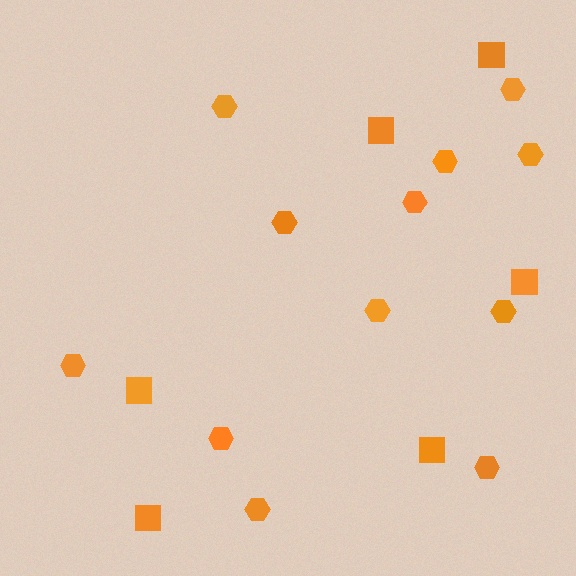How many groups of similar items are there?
There are 2 groups: one group of hexagons (12) and one group of squares (6).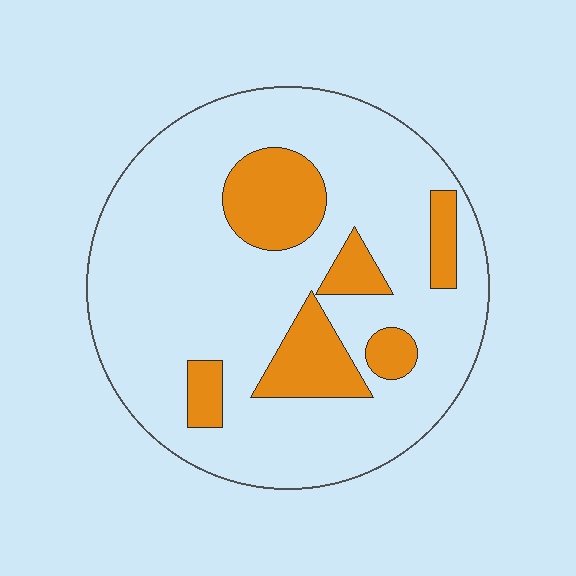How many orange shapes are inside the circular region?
6.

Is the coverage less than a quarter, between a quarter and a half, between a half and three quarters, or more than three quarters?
Less than a quarter.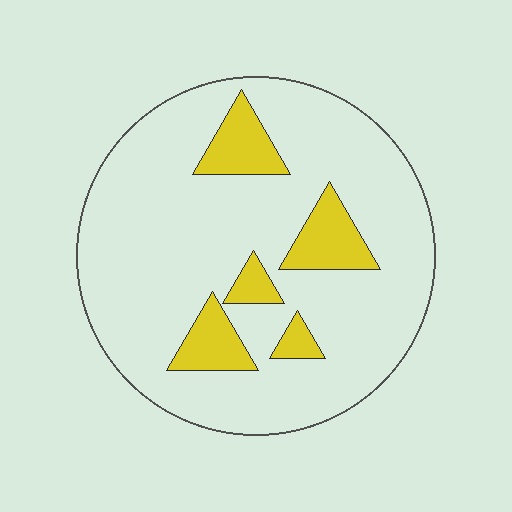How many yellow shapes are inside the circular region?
5.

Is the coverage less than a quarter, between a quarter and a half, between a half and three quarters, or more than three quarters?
Less than a quarter.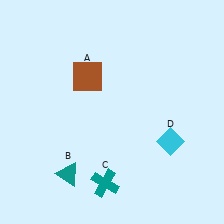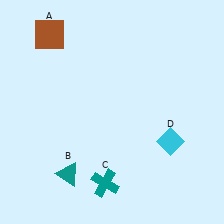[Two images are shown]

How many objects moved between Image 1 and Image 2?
1 object moved between the two images.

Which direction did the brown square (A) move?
The brown square (A) moved up.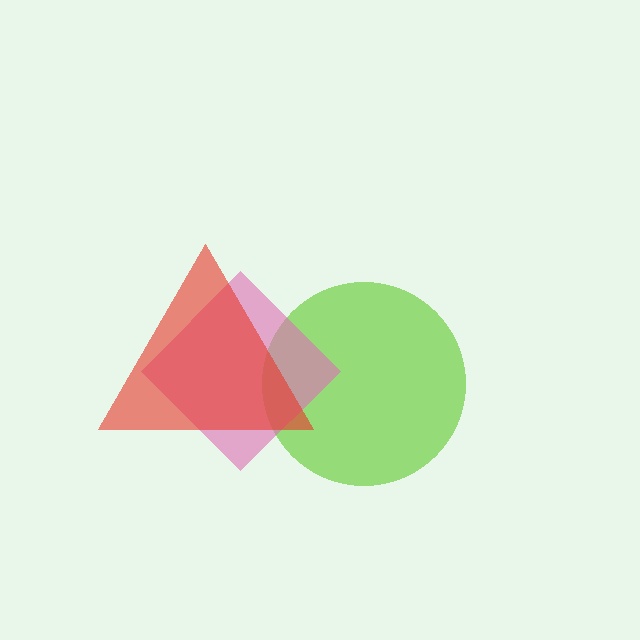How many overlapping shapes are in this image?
There are 3 overlapping shapes in the image.